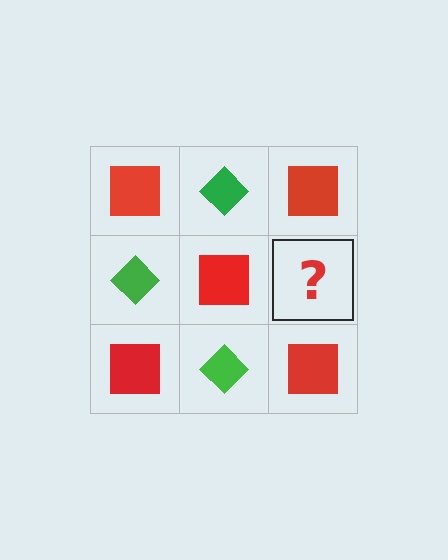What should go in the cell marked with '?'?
The missing cell should contain a green diamond.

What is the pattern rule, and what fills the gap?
The rule is that it alternates red square and green diamond in a checkerboard pattern. The gap should be filled with a green diamond.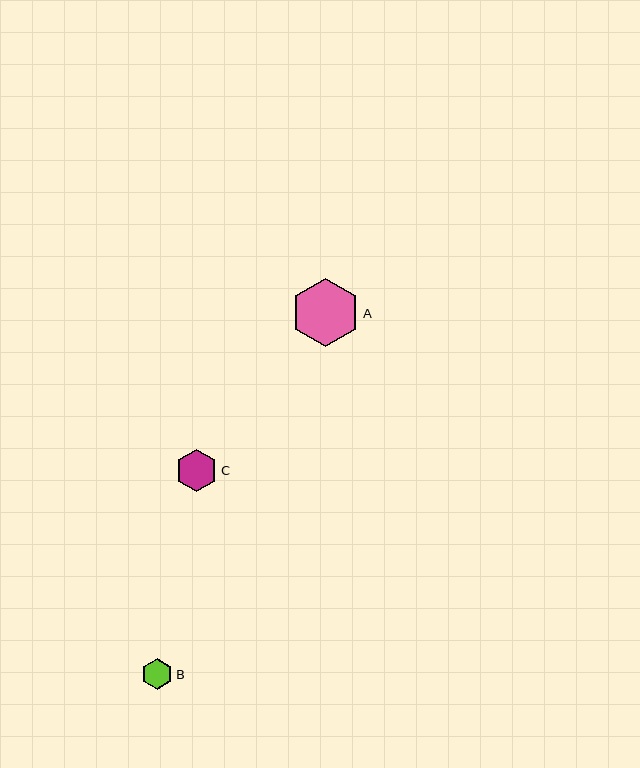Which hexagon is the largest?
Hexagon A is the largest with a size of approximately 68 pixels.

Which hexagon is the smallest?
Hexagon B is the smallest with a size of approximately 31 pixels.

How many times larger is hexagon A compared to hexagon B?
Hexagon A is approximately 2.2 times the size of hexagon B.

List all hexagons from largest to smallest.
From largest to smallest: A, C, B.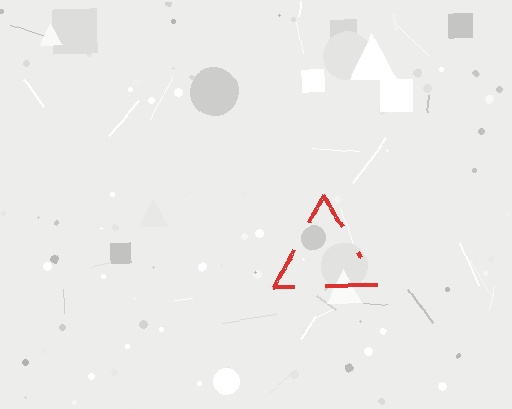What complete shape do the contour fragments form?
The contour fragments form a triangle.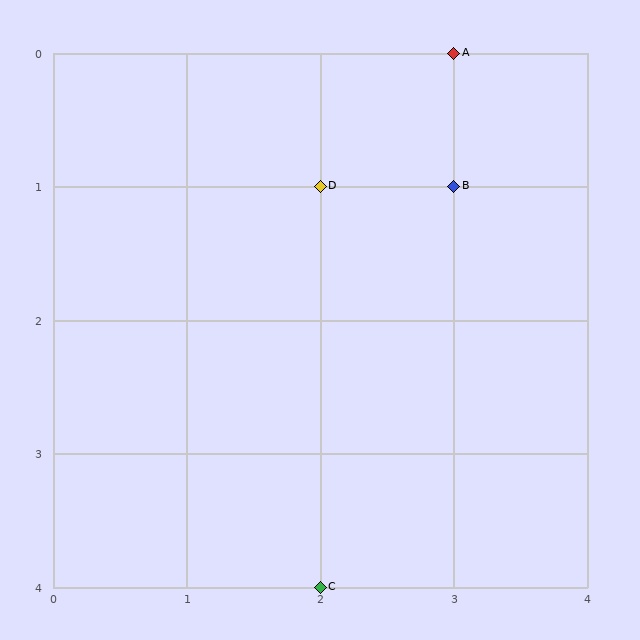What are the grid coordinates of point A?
Point A is at grid coordinates (3, 0).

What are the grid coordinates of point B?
Point B is at grid coordinates (3, 1).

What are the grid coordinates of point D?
Point D is at grid coordinates (2, 1).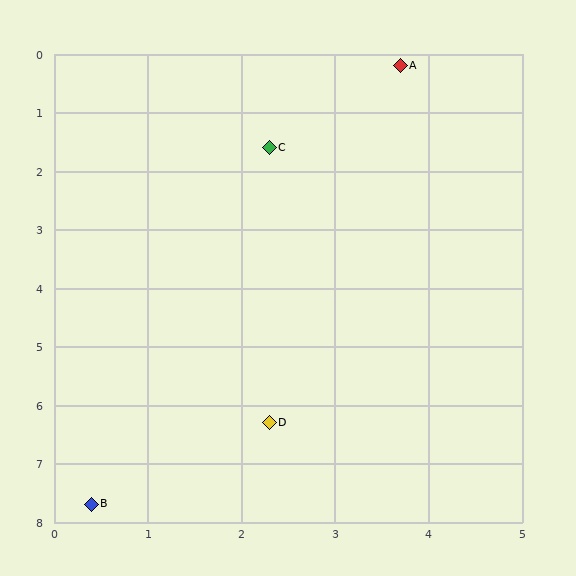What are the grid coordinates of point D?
Point D is at approximately (2.3, 6.3).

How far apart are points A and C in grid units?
Points A and C are about 2.0 grid units apart.